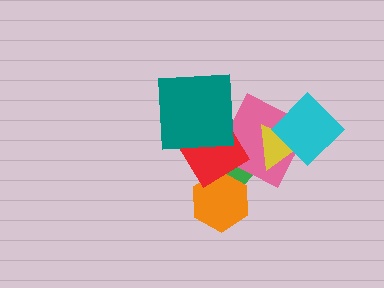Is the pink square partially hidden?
Yes, it is partially covered by another shape.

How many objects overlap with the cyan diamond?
2 objects overlap with the cyan diamond.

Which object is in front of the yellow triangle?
The cyan diamond is in front of the yellow triangle.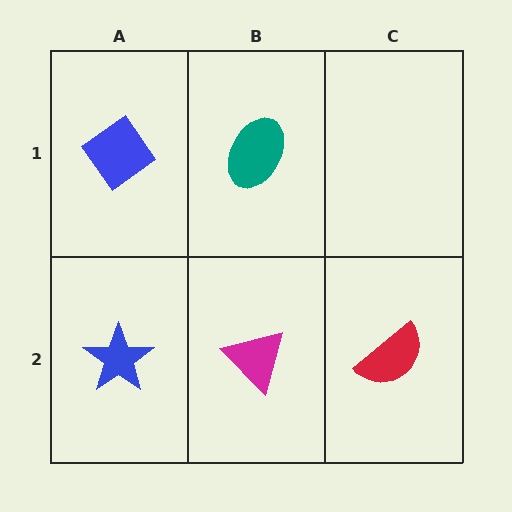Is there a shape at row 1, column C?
No, that cell is empty.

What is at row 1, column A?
A blue diamond.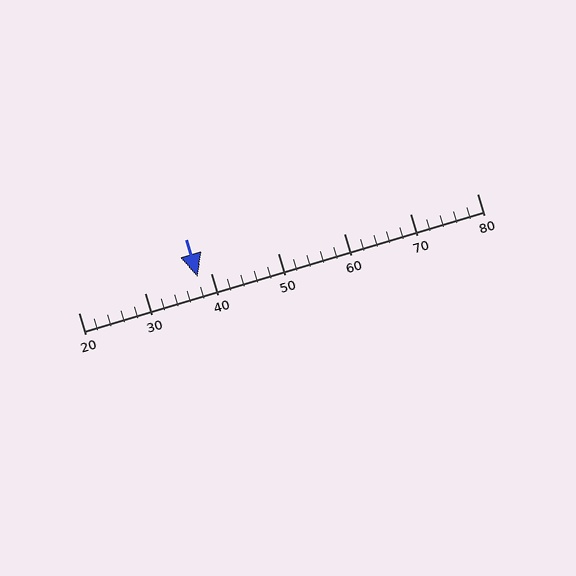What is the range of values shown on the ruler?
The ruler shows values from 20 to 80.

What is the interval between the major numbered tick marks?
The major tick marks are spaced 10 units apart.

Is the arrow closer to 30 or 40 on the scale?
The arrow is closer to 40.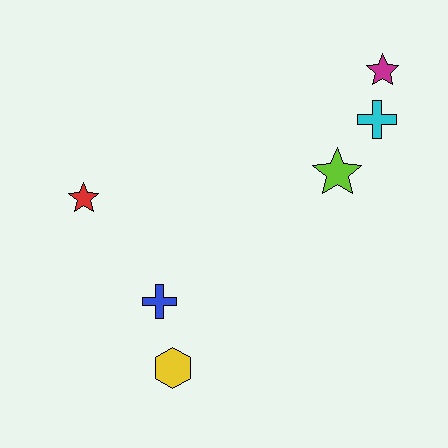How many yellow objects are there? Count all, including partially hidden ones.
There is 1 yellow object.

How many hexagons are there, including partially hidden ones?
There is 1 hexagon.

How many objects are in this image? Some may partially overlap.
There are 6 objects.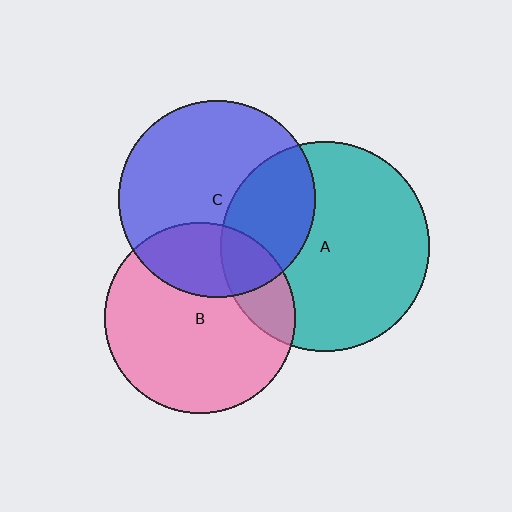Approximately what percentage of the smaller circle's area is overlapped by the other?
Approximately 30%.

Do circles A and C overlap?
Yes.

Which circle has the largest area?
Circle A (teal).